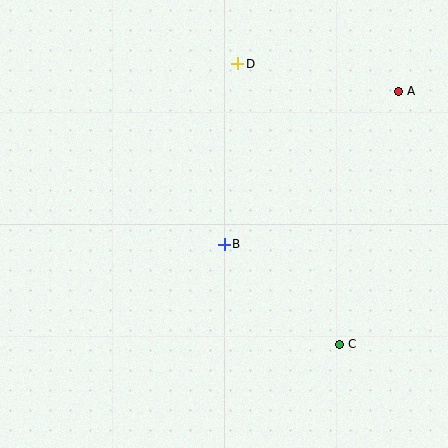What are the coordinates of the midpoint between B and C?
The midpoint between B and C is at (282, 294).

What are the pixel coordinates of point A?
Point A is at (399, 91).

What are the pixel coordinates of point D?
Point D is at (238, 64).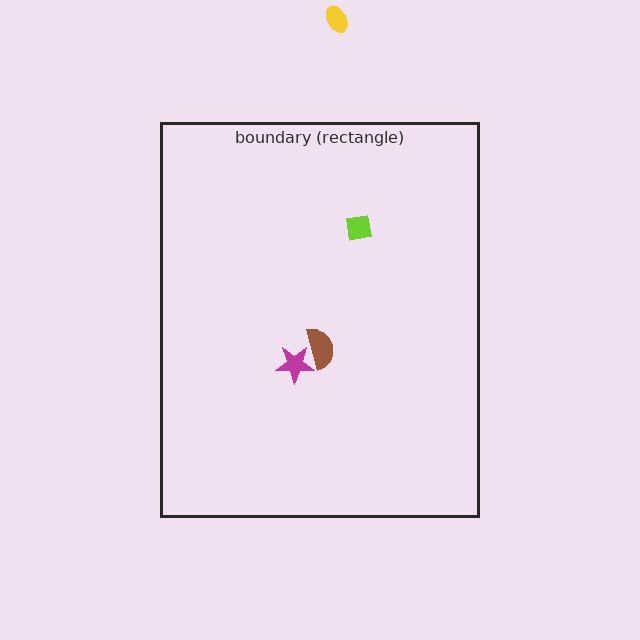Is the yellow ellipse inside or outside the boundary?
Outside.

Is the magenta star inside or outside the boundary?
Inside.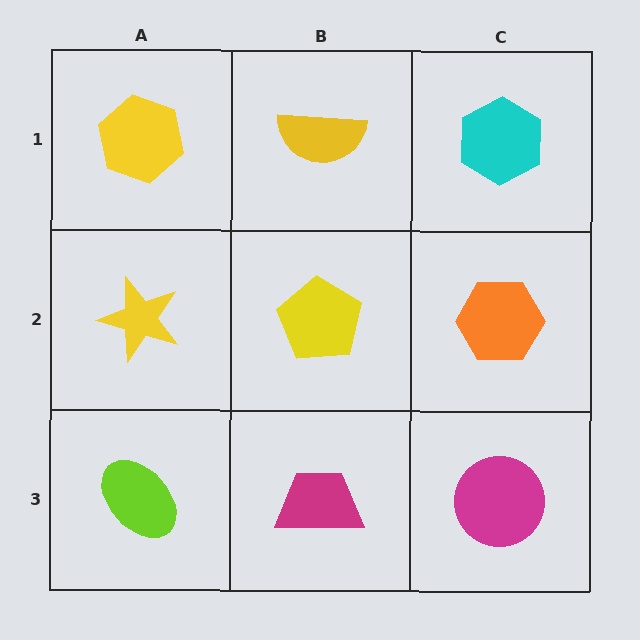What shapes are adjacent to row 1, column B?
A yellow pentagon (row 2, column B), a yellow hexagon (row 1, column A), a cyan hexagon (row 1, column C).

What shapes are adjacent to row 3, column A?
A yellow star (row 2, column A), a magenta trapezoid (row 3, column B).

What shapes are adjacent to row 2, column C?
A cyan hexagon (row 1, column C), a magenta circle (row 3, column C), a yellow pentagon (row 2, column B).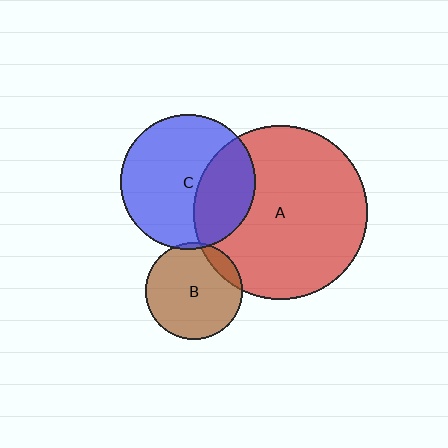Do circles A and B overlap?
Yes.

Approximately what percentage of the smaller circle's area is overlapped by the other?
Approximately 10%.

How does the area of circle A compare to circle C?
Approximately 1.6 times.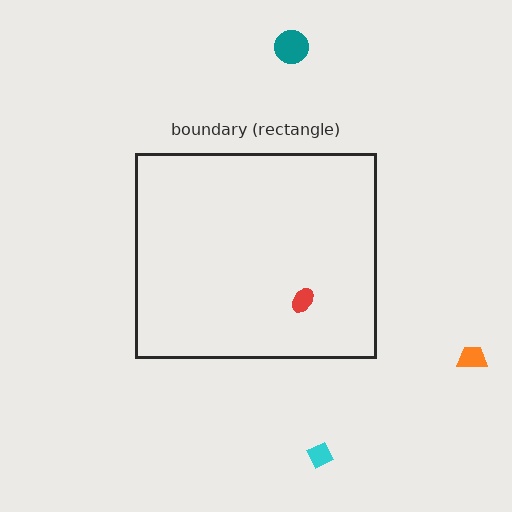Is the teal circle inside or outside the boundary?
Outside.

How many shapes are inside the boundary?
1 inside, 3 outside.